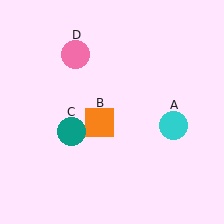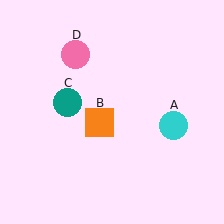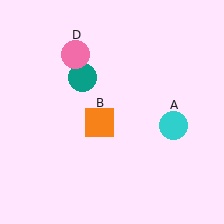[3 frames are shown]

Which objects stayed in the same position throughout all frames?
Cyan circle (object A) and orange square (object B) and pink circle (object D) remained stationary.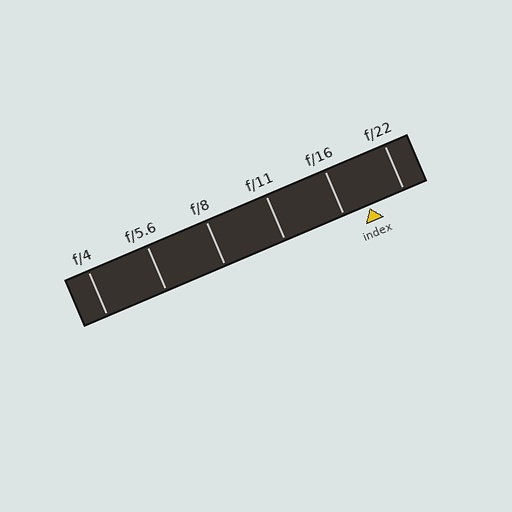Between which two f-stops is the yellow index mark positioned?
The index mark is between f/16 and f/22.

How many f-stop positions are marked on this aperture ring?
There are 6 f-stop positions marked.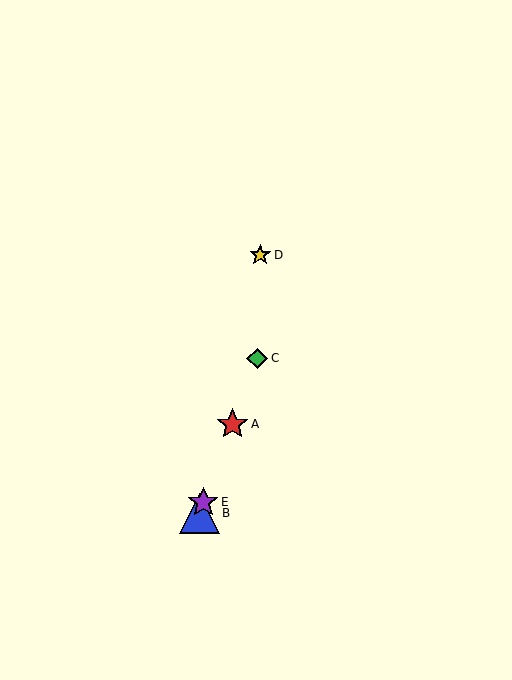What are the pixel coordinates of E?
Object E is at (203, 502).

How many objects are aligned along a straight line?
4 objects (A, B, C, E) are aligned along a straight line.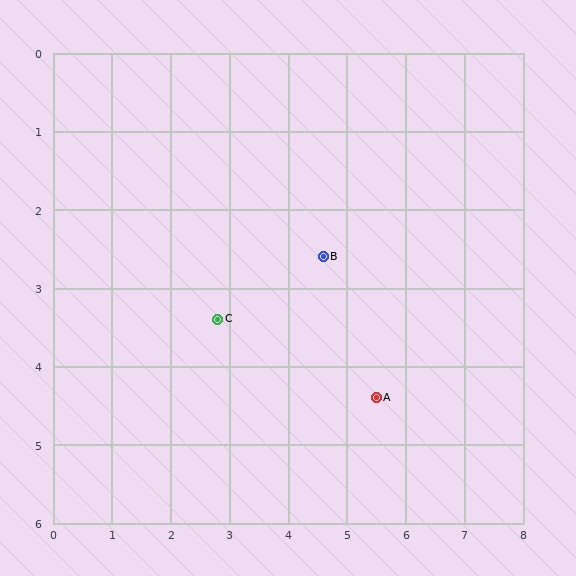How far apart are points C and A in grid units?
Points C and A are about 2.9 grid units apart.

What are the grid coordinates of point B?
Point B is at approximately (4.6, 2.6).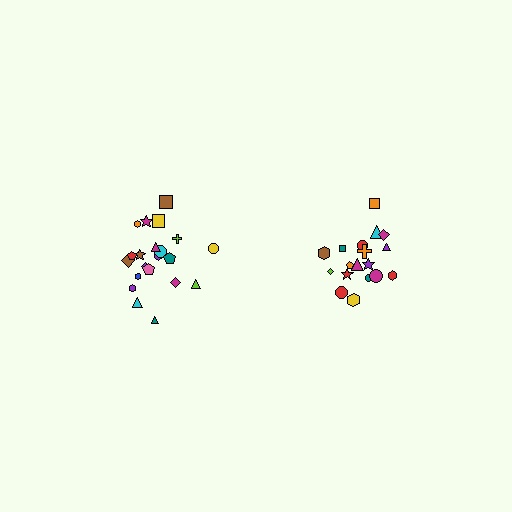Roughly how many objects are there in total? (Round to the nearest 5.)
Roughly 40 objects in total.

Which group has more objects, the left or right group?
The left group.